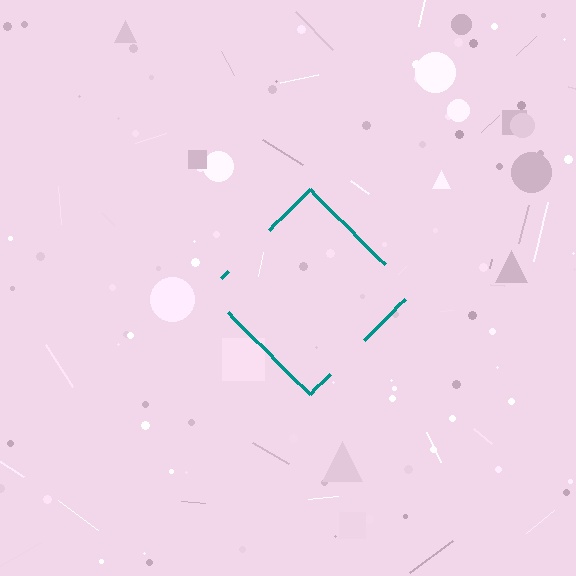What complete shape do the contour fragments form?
The contour fragments form a diamond.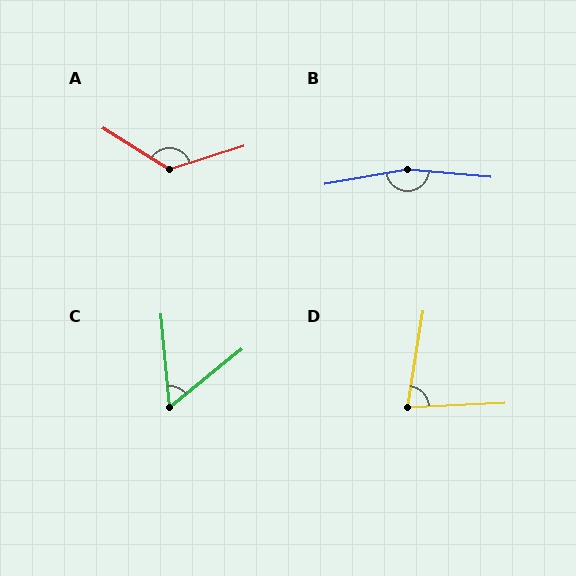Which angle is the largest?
B, at approximately 164 degrees.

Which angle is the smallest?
C, at approximately 56 degrees.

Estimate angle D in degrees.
Approximately 78 degrees.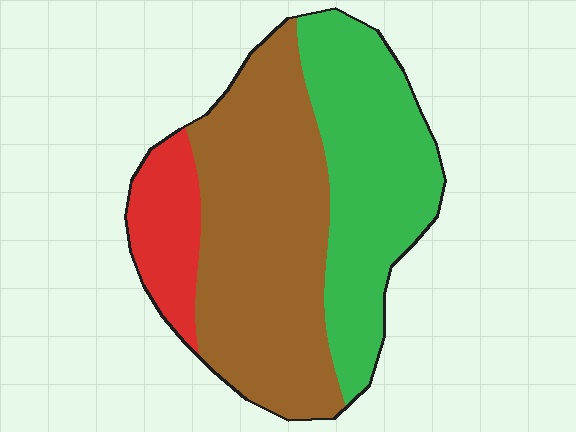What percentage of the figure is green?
Green takes up between a quarter and a half of the figure.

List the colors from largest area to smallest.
From largest to smallest: brown, green, red.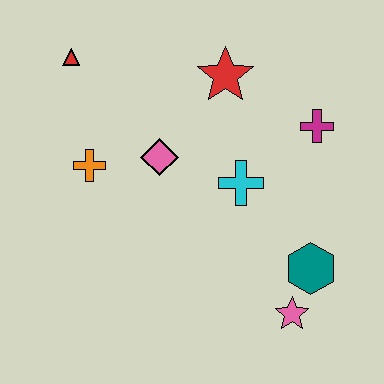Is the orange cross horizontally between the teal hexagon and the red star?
No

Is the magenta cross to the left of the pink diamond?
No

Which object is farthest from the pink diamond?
The pink star is farthest from the pink diamond.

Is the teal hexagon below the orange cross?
Yes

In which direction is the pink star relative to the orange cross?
The pink star is to the right of the orange cross.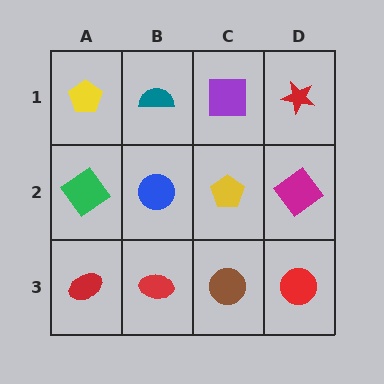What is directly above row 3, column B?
A blue circle.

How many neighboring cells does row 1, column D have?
2.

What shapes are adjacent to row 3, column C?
A yellow pentagon (row 2, column C), a red ellipse (row 3, column B), a red circle (row 3, column D).